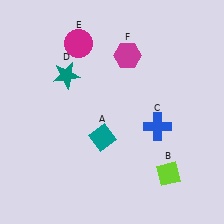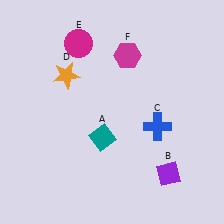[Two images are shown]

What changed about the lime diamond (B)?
In Image 1, B is lime. In Image 2, it changed to purple.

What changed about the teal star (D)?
In Image 1, D is teal. In Image 2, it changed to orange.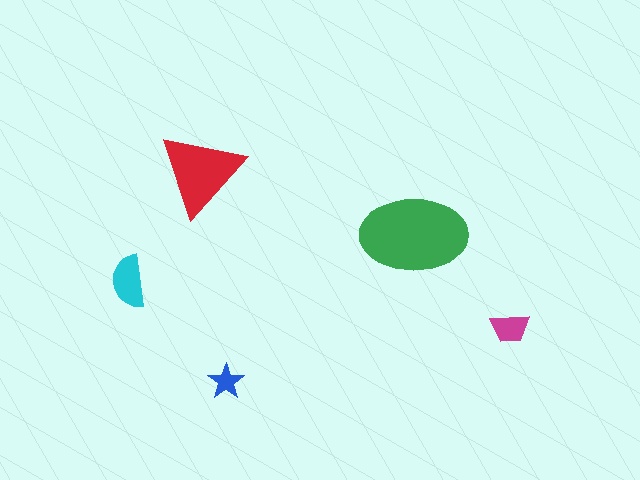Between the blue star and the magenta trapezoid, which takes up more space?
The magenta trapezoid.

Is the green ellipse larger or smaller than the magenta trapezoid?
Larger.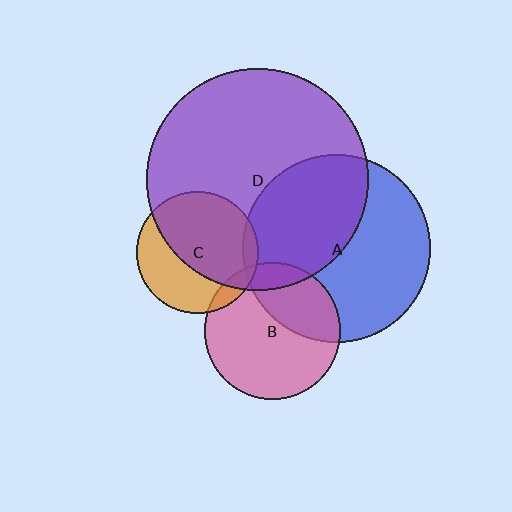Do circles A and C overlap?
Yes.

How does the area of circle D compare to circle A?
Approximately 1.4 times.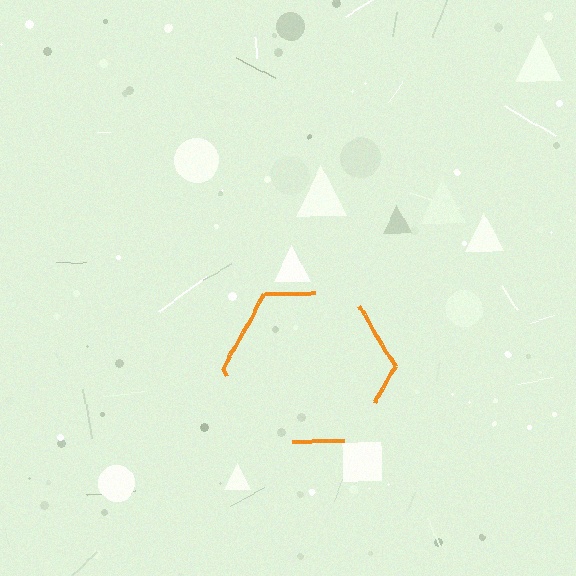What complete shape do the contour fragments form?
The contour fragments form a hexagon.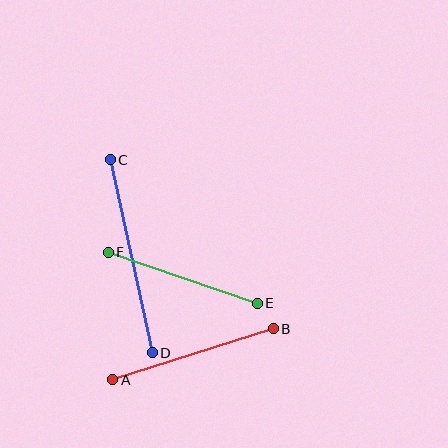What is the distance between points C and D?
The distance is approximately 198 pixels.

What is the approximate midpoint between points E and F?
The midpoint is at approximately (183, 278) pixels.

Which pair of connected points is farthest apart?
Points C and D are farthest apart.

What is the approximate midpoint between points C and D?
The midpoint is at approximately (131, 256) pixels.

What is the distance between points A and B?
The distance is approximately 168 pixels.